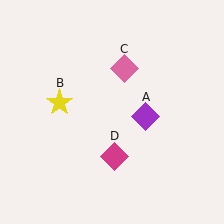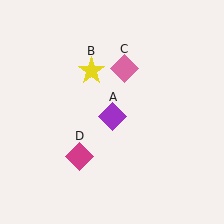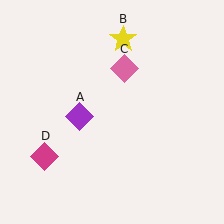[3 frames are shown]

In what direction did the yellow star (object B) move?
The yellow star (object B) moved up and to the right.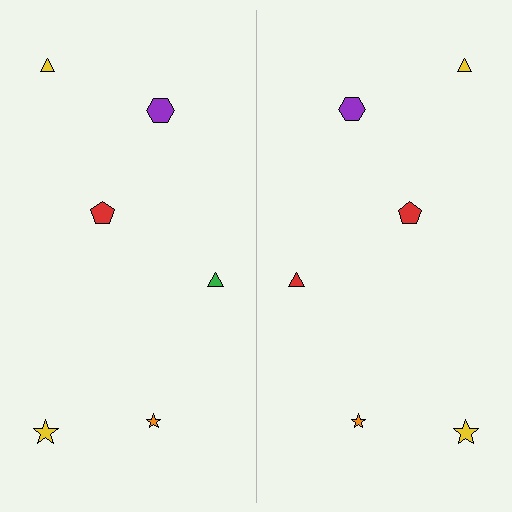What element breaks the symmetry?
The red triangle on the right side breaks the symmetry — its mirror counterpart is green.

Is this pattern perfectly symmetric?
No, the pattern is not perfectly symmetric. The red triangle on the right side breaks the symmetry — its mirror counterpart is green.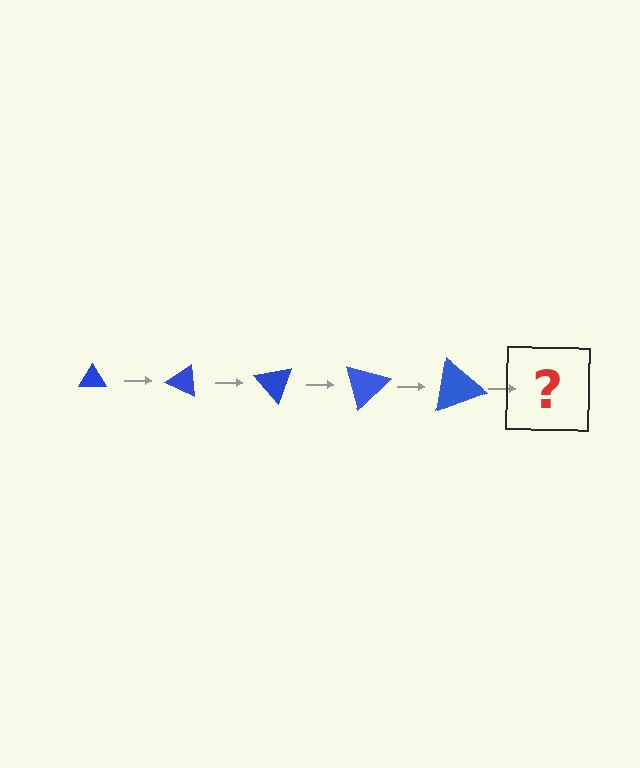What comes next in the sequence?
The next element should be a triangle, larger than the previous one and rotated 125 degrees from the start.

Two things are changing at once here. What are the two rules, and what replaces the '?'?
The two rules are that the triangle grows larger each step and it rotates 25 degrees each step. The '?' should be a triangle, larger than the previous one and rotated 125 degrees from the start.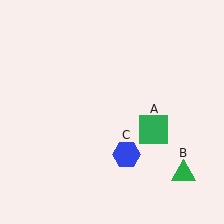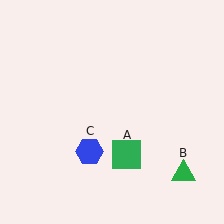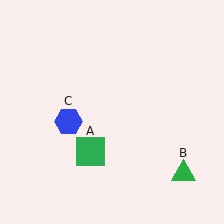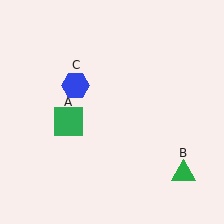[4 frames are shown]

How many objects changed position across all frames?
2 objects changed position: green square (object A), blue hexagon (object C).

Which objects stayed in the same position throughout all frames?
Green triangle (object B) remained stationary.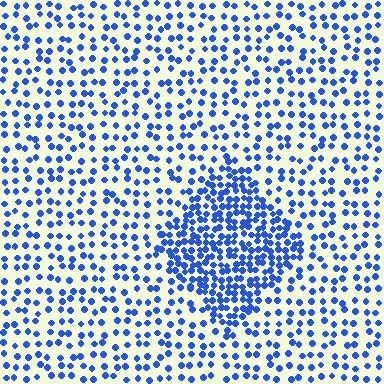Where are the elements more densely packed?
The elements are more densely packed inside the diamond boundary.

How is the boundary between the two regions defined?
The boundary is defined by a change in element density (approximately 2.3x ratio). All elements are the same color, size, and shape.